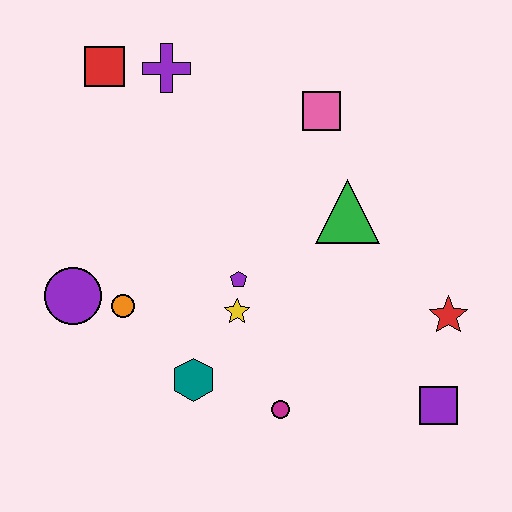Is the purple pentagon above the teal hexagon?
Yes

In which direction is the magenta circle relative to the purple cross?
The magenta circle is below the purple cross.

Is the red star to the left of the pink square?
No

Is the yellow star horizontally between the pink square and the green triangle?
No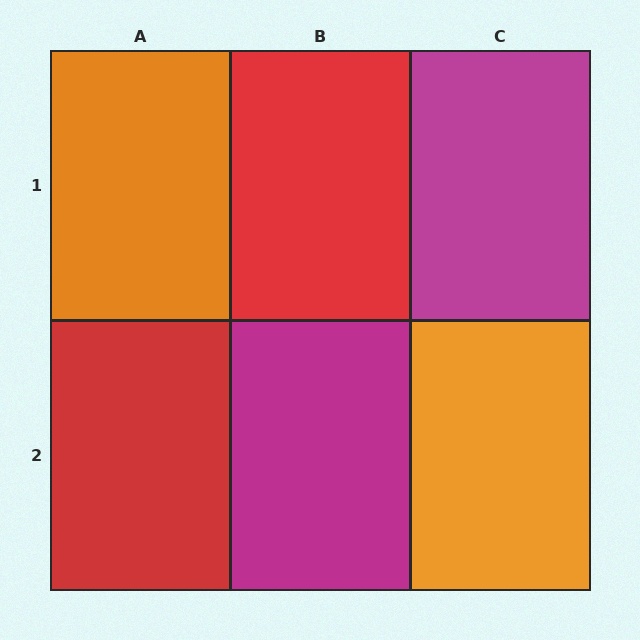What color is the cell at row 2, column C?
Orange.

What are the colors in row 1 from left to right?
Orange, red, magenta.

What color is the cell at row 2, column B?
Magenta.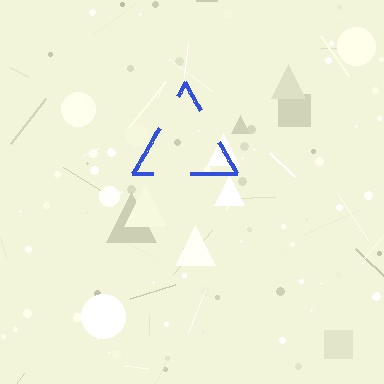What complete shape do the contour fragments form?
The contour fragments form a triangle.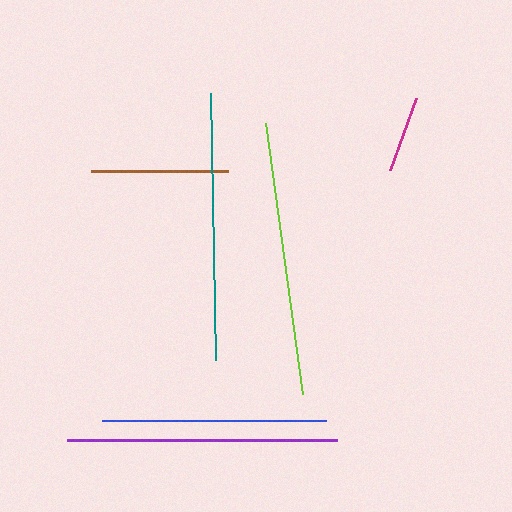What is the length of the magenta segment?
The magenta segment is approximately 76 pixels long.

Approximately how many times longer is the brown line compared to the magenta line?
The brown line is approximately 1.8 times the length of the magenta line.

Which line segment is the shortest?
The magenta line is the shortest at approximately 76 pixels.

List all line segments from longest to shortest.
From longest to shortest: lime, purple, teal, blue, brown, magenta.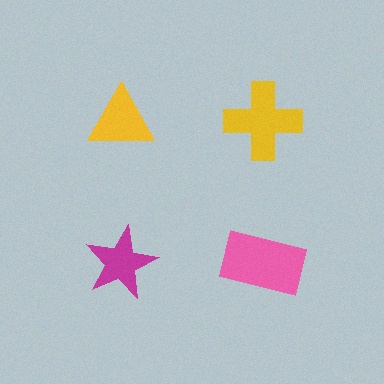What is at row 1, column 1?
A yellow triangle.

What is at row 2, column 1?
A magenta star.